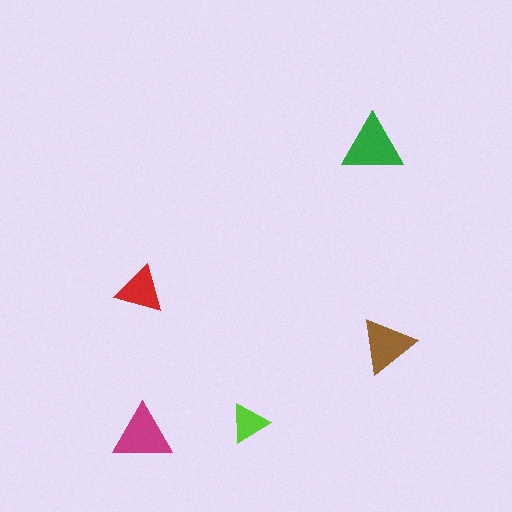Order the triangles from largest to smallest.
the green one, the magenta one, the brown one, the red one, the lime one.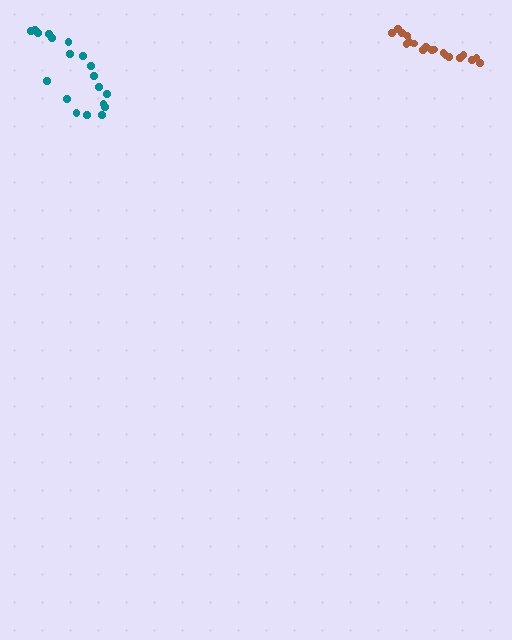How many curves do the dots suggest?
There are 2 distinct paths.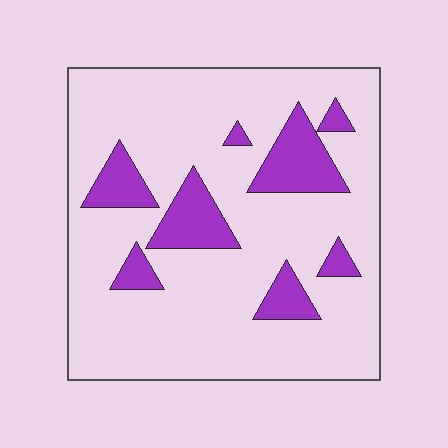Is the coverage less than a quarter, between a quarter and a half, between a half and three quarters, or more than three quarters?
Less than a quarter.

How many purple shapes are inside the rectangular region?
8.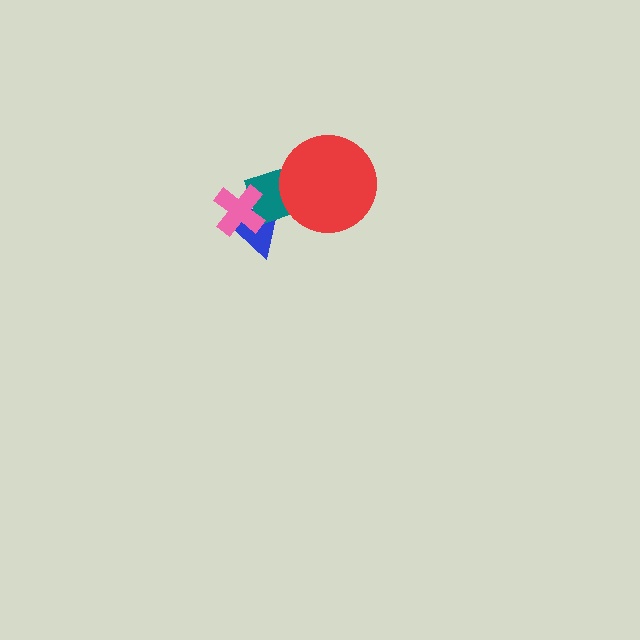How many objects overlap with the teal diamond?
3 objects overlap with the teal diamond.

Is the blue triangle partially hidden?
Yes, it is partially covered by another shape.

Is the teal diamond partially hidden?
Yes, it is partially covered by another shape.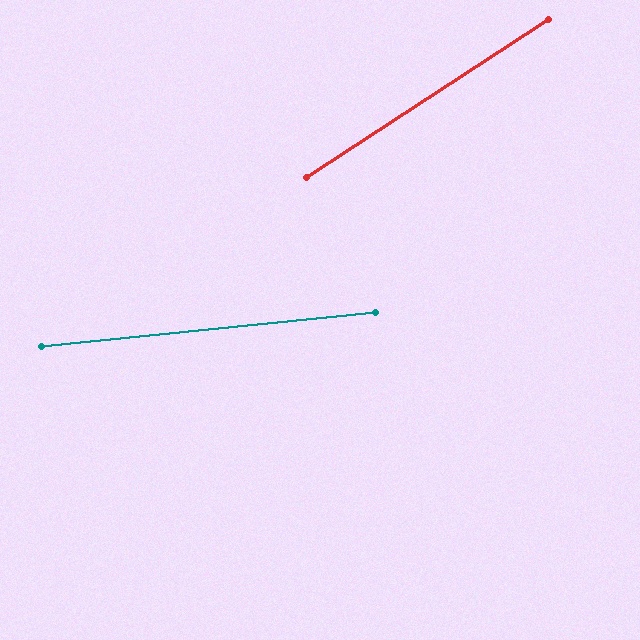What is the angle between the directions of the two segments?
Approximately 27 degrees.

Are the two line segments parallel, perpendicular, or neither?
Neither parallel nor perpendicular — they differ by about 27°.